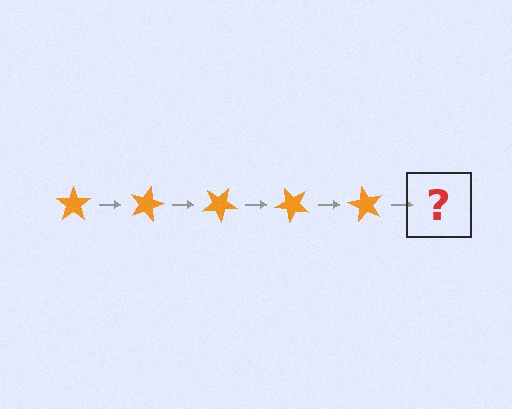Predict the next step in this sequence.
The next step is an orange star rotated 75 degrees.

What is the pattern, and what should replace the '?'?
The pattern is that the star rotates 15 degrees each step. The '?' should be an orange star rotated 75 degrees.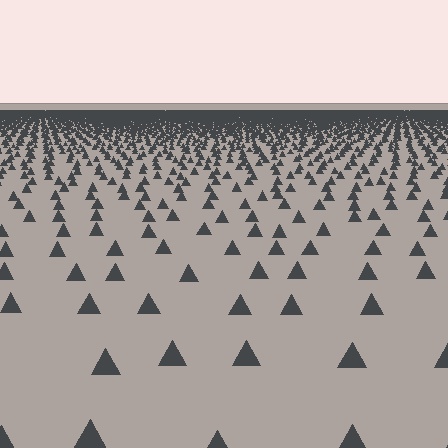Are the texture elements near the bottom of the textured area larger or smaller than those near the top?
Larger. Near the bottom, elements are closer to the viewer and appear at a bigger on-screen size.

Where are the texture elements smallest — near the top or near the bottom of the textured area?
Near the top.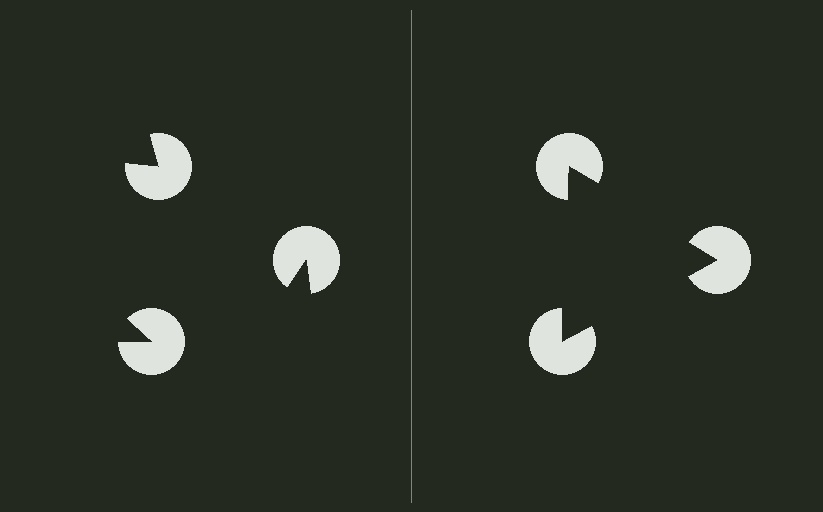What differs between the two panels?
The pac-man discs are positioned identically on both sides; only the wedge orientations differ. On the right they align to a triangle; on the left they are misaligned.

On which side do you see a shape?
An illusory triangle appears on the right side. On the left side the wedge cuts are rotated, so no coherent shape forms.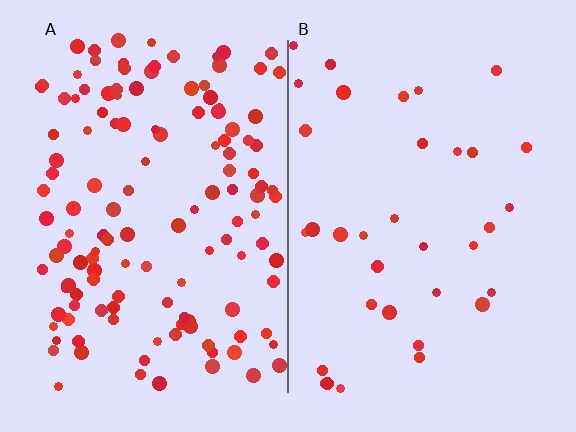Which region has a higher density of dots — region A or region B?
A (the left).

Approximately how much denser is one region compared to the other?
Approximately 3.8× — region A over region B.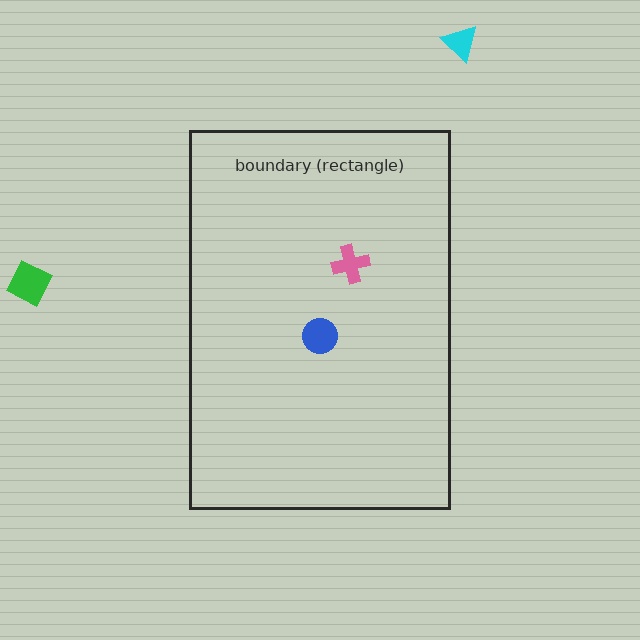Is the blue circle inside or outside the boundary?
Inside.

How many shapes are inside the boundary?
2 inside, 2 outside.